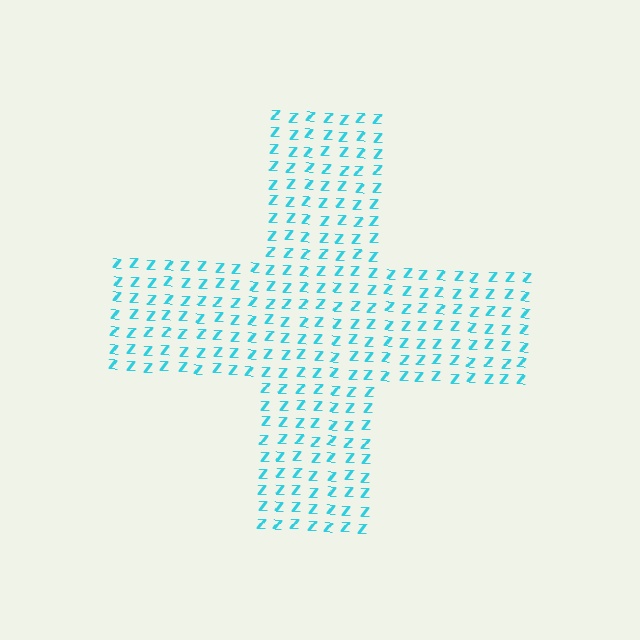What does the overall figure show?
The overall figure shows a cross.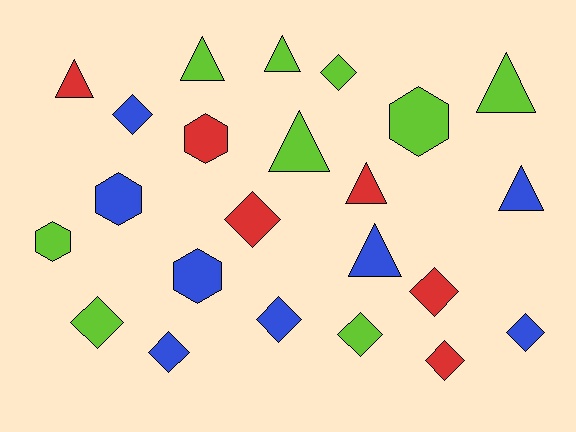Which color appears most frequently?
Lime, with 9 objects.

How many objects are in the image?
There are 23 objects.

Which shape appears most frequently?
Diamond, with 10 objects.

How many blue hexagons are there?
There are 2 blue hexagons.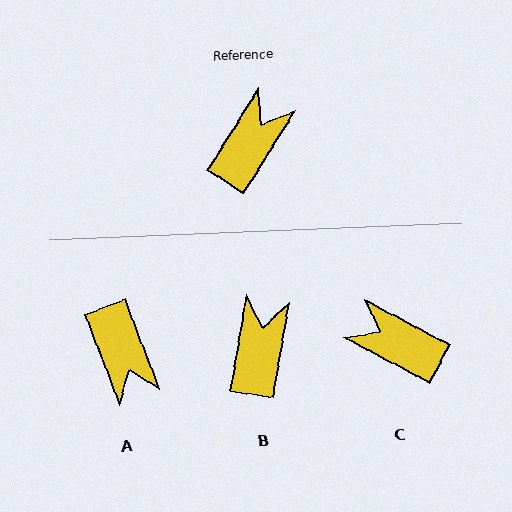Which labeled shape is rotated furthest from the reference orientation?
A, about 127 degrees away.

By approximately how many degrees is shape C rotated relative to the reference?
Approximately 94 degrees counter-clockwise.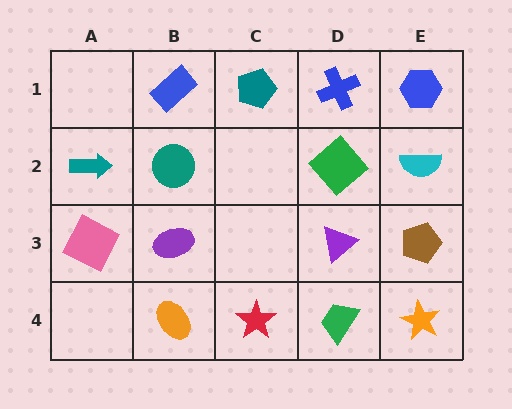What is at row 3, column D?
A purple triangle.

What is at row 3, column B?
A purple ellipse.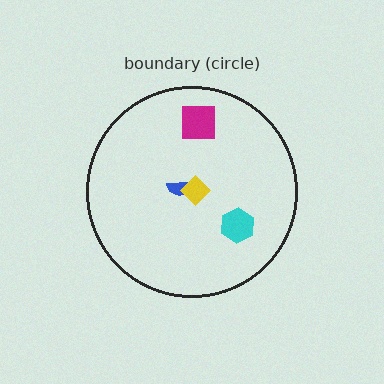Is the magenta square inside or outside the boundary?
Inside.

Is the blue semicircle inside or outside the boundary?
Inside.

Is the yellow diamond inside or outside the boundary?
Inside.